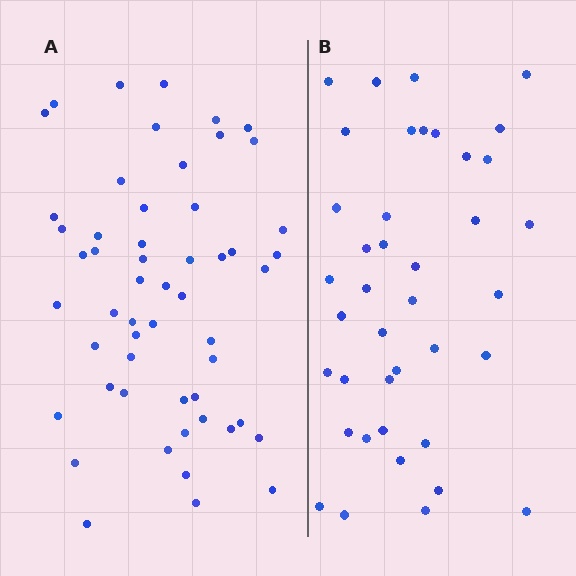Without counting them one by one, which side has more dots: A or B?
Region A (the left region) has more dots.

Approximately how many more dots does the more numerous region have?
Region A has approximately 15 more dots than region B.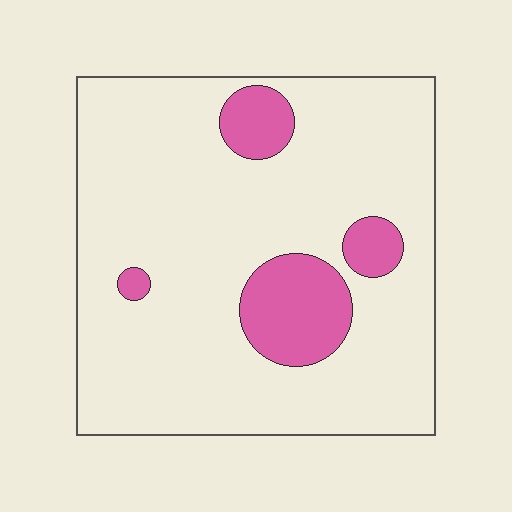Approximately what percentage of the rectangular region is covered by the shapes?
Approximately 15%.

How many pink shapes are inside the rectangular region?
4.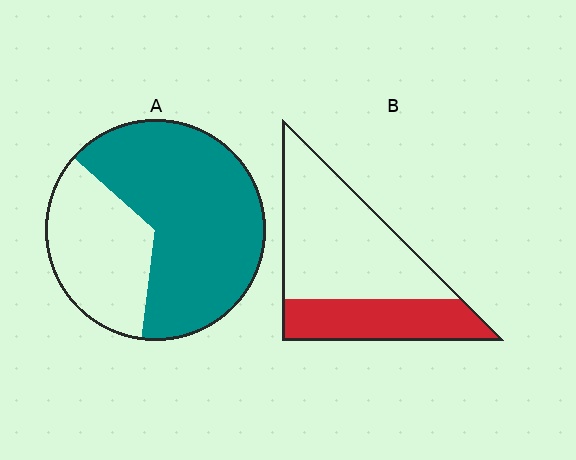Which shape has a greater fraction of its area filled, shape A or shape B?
Shape A.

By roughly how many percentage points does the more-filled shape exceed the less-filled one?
By roughly 30 percentage points (A over B).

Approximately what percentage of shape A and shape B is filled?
A is approximately 65% and B is approximately 35%.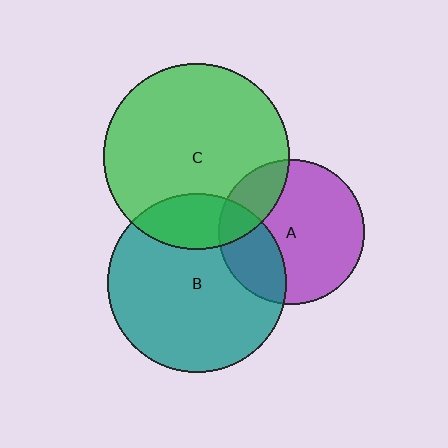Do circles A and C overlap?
Yes.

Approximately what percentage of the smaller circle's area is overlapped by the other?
Approximately 20%.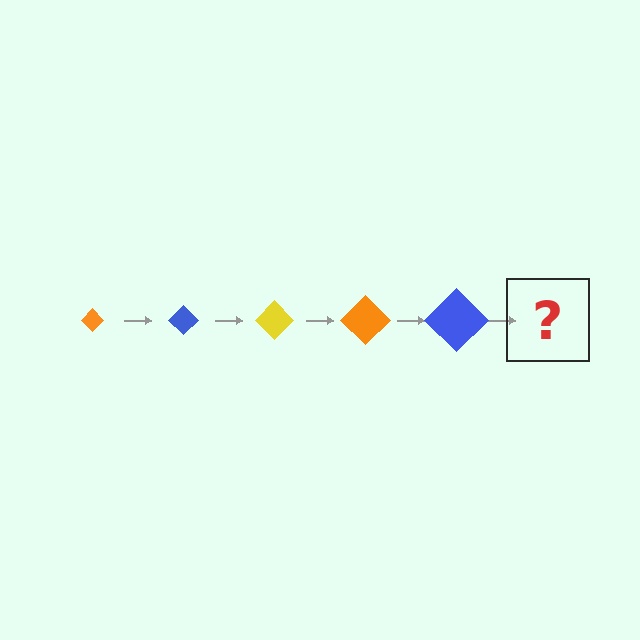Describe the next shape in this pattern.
It should be a yellow diamond, larger than the previous one.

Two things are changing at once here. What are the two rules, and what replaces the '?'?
The two rules are that the diamond grows larger each step and the color cycles through orange, blue, and yellow. The '?' should be a yellow diamond, larger than the previous one.